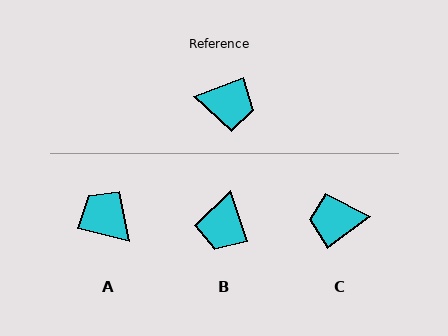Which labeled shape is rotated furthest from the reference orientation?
C, about 165 degrees away.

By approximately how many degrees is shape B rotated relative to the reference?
Approximately 94 degrees clockwise.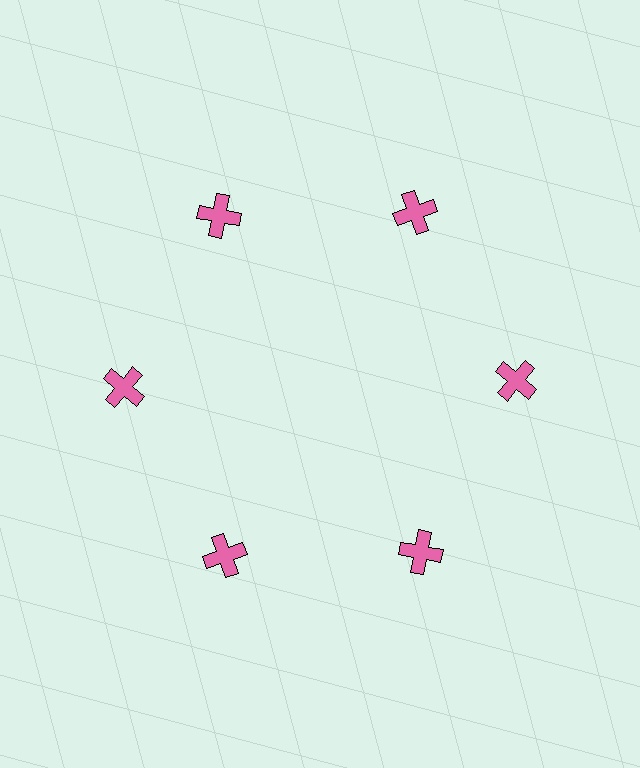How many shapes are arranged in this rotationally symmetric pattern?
There are 6 shapes, arranged in 6 groups of 1.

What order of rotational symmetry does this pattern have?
This pattern has 6-fold rotational symmetry.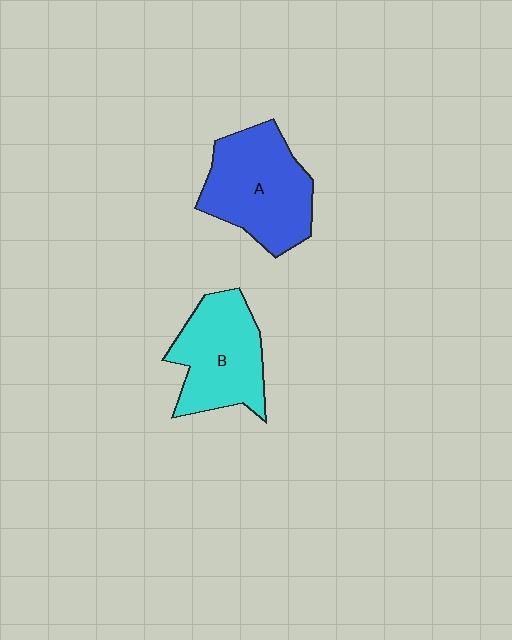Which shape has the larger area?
Shape A (blue).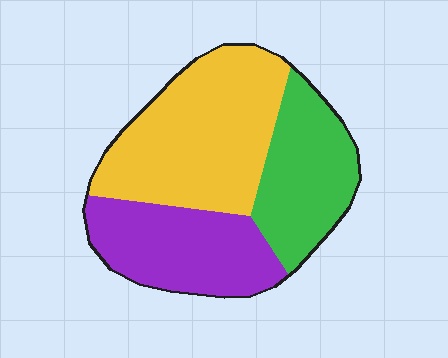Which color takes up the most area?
Yellow, at roughly 45%.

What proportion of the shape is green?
Green takes up about one quarter (1/4) of the shape.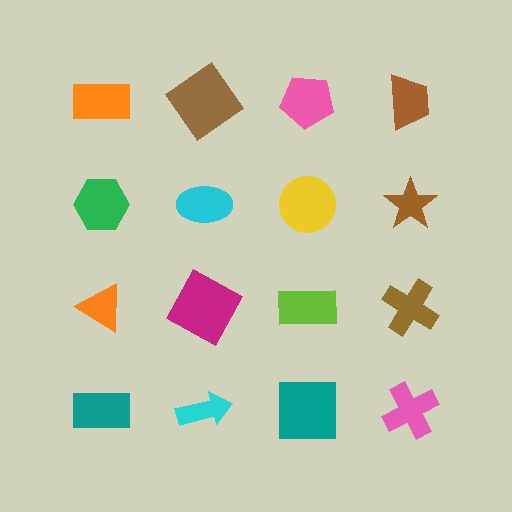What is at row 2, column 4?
A brown star.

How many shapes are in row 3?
4 shapes.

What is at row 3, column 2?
A magenta square.